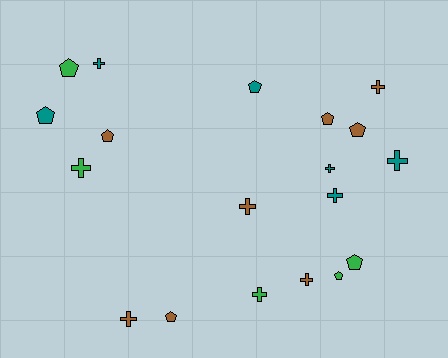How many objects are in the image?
There are 19 objects.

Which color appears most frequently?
Brown, with 8 objects.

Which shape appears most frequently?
Cross, with 10 objects.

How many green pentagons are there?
There are 3 green pentagons.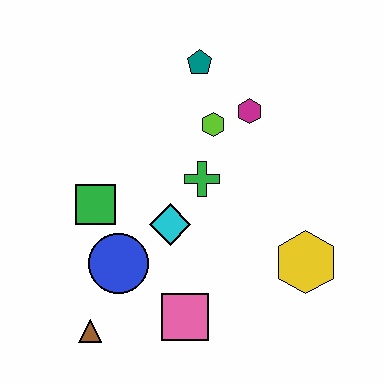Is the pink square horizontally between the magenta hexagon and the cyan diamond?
Yes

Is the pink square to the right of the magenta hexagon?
No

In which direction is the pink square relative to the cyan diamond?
The pink square is below the cyan diamond.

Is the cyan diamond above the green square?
No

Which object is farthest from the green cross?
The brown triangle is farthest from the green cross.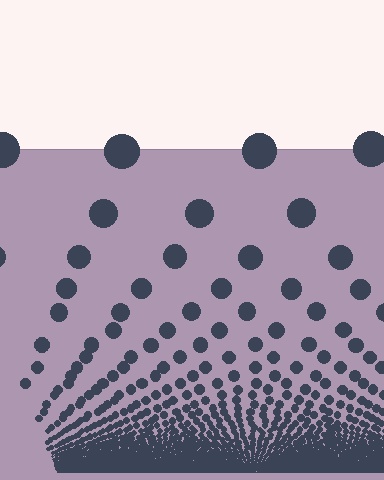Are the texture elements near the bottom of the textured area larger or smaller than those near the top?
Smaller. The gradient is inverted — elements near the bottom are smaller and denser.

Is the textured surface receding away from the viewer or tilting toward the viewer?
The surface appears to tilt toward the viewer. Texture elements get larger and sparser toward the top.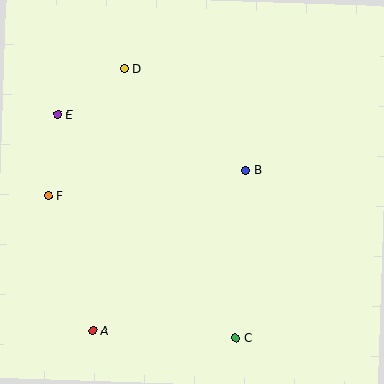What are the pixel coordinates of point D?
Point D is at (124, 68).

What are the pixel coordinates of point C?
Point C is at (236, 338).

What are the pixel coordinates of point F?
Point F is at (48, 196).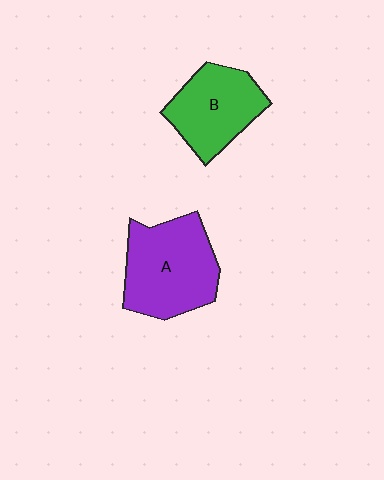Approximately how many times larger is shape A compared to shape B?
Approximately 1.3 times.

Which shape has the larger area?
Shape A (purple).